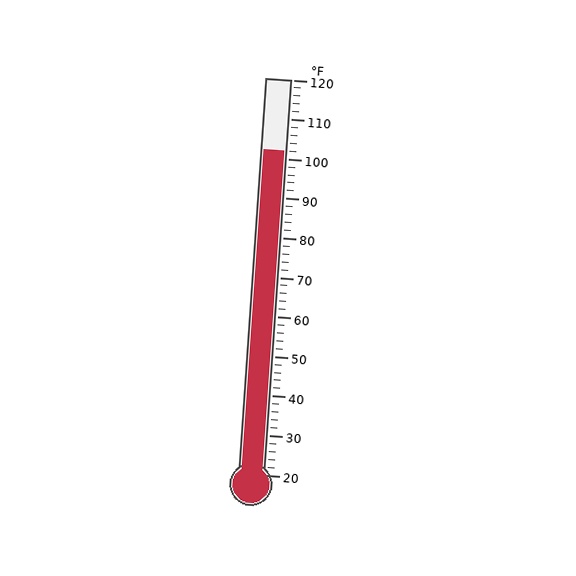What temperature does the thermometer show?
The thermometer shows approximately 102°F.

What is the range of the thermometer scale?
The thermometer scale ranges from 20°F to 120°F.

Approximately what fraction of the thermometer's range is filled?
The thermometer is filled to approximately 80% of its range.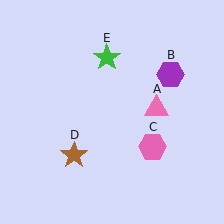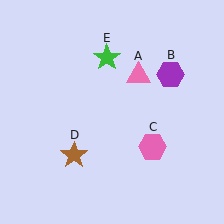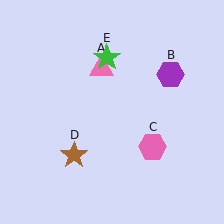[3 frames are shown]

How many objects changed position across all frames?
1 object changed position: pink triangle (object A).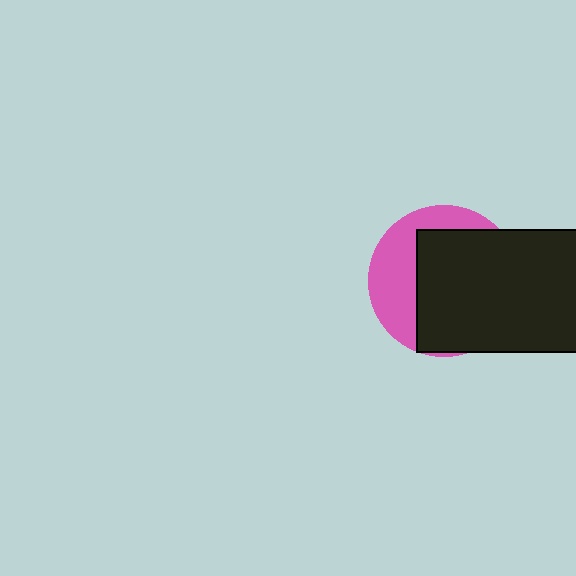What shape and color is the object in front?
The object in front is a black rectangle.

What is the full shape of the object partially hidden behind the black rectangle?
The partially hidden object is a pink circle.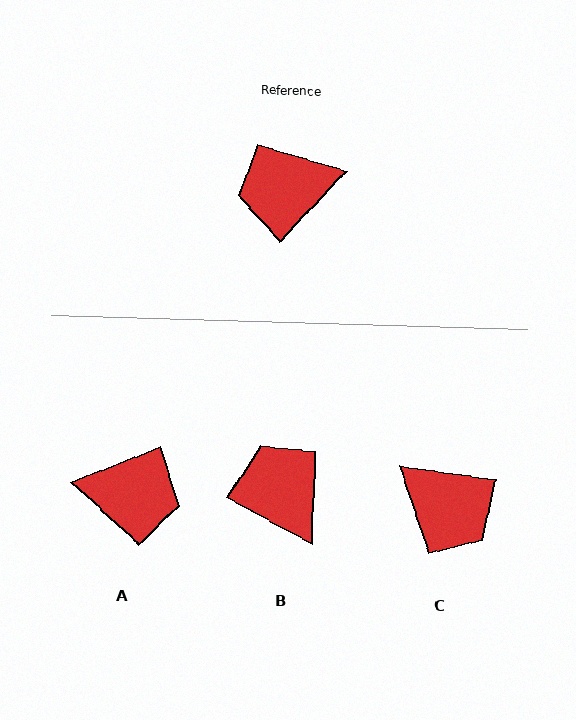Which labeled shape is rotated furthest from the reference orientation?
A, about 154 degrees away.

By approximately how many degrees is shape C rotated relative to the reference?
Approximately 125 degrees counter-clockwise.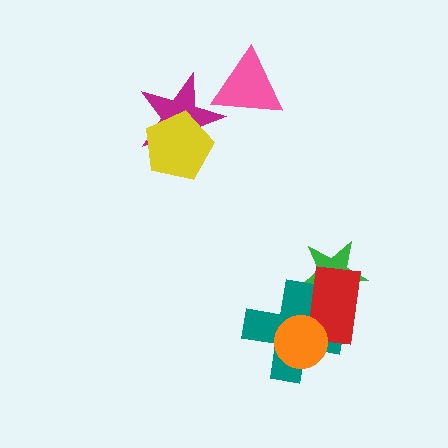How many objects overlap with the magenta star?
2 objects overlap with the magenta star.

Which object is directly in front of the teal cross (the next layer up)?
The red rectangle is directly in front of the teal cross.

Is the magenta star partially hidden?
Yes, it is partially covered by another shape.